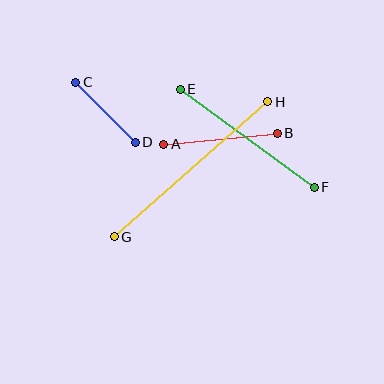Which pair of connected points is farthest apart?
Points G and H are farthest apart.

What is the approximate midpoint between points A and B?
The midpoint is at approximately (220, 139) pixels.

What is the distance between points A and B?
The distance is approximately 114 pixels.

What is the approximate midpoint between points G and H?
The midpoint is at approximately (191, 169) pixels.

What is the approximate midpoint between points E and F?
The midpoint is at approximately (247, 138) pixels.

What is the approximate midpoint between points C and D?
The midpoint is at approximately (106, 112) pixels.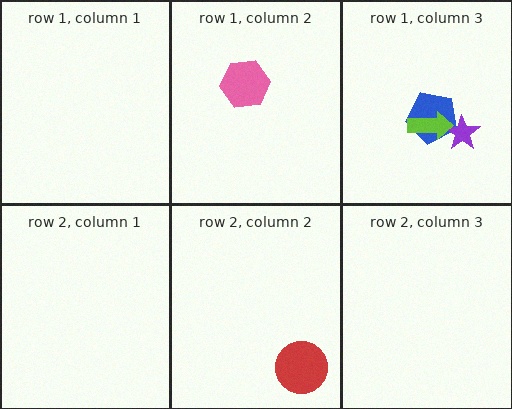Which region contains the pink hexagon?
The row 1, column 2 region.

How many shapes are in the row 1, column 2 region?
1.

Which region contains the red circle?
The row 2, column 2 region.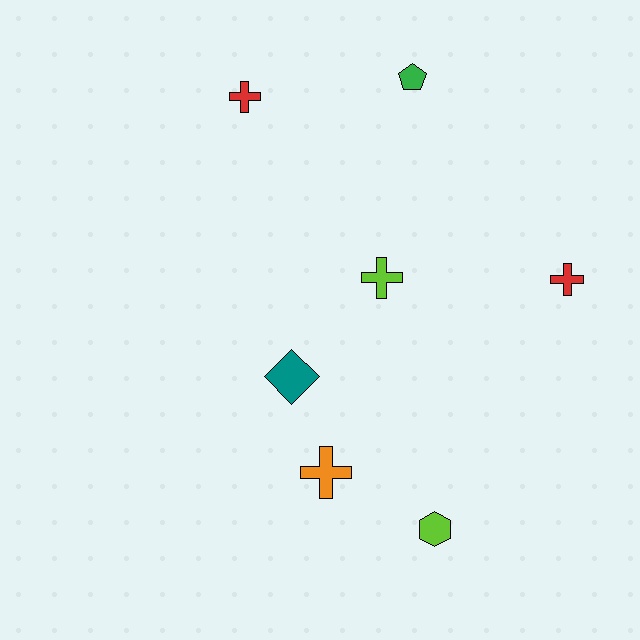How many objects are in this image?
There are 7 objects.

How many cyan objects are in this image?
There are no cyan objects.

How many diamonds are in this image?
There is 1 diamond.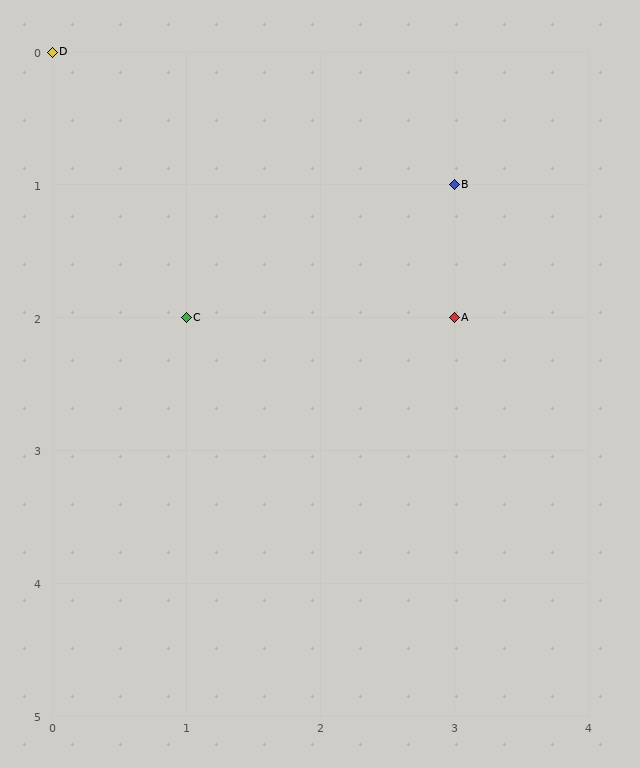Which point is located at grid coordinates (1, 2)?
Point C is at (1, 2).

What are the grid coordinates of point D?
Point D is at grid coordinates (0, 0).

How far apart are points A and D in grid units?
Points A and D are 3 columns and 2 rows apart (about 3.6 grid units diagonally).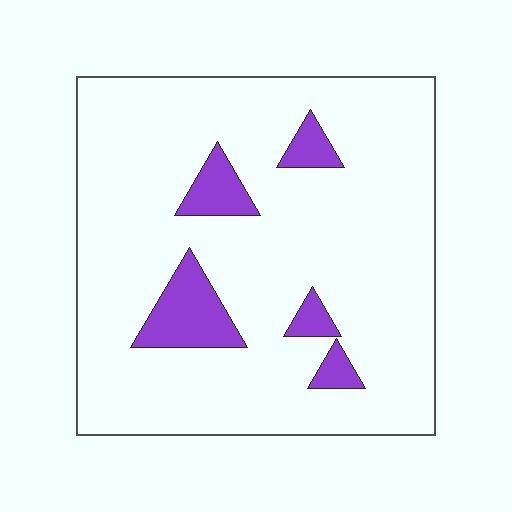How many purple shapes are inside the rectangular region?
5.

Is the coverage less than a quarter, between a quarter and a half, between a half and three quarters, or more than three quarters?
Less than a quarter.